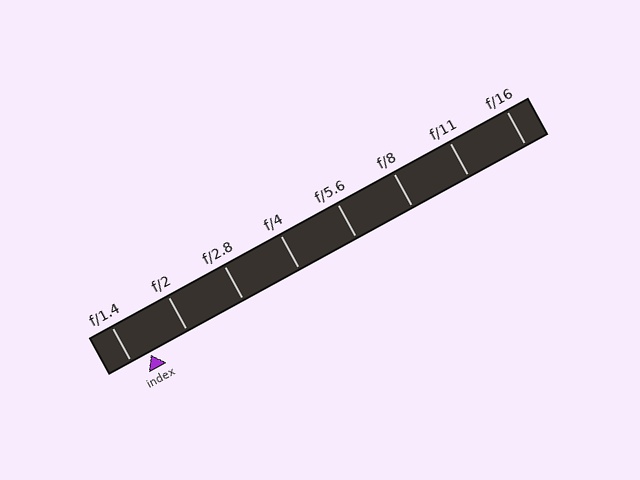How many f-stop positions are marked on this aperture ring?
There are 8 f-stop positions marked.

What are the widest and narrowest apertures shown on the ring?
The widest aperture shown is f/1.4 and the narrowest is f/16.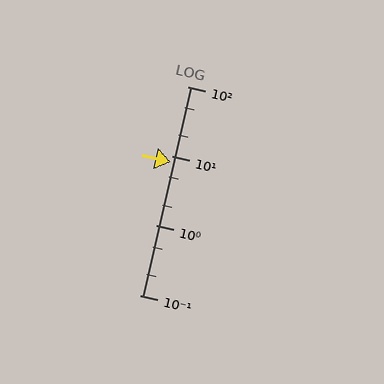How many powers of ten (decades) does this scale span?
The scale spans 3 decades, from 0.1 to 100.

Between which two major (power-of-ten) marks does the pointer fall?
The pointer is between 1 and 10.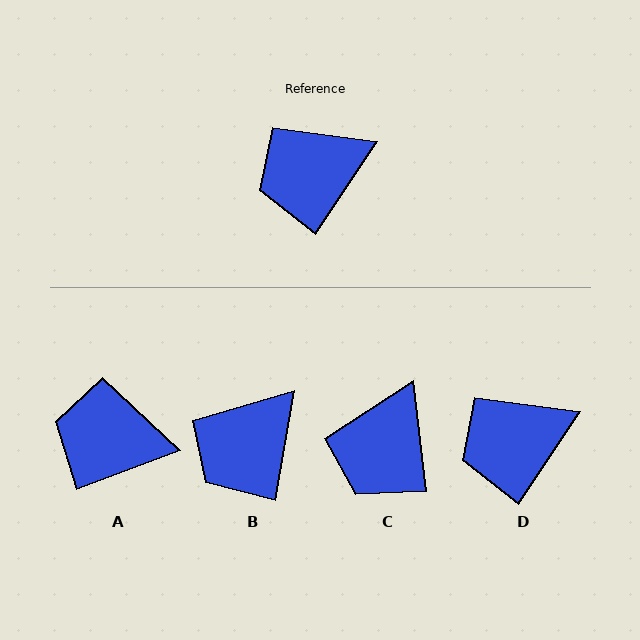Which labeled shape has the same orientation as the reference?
D.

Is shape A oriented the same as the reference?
No, it is off by about 36 degrees.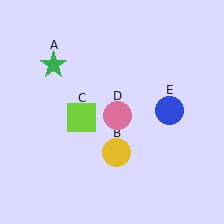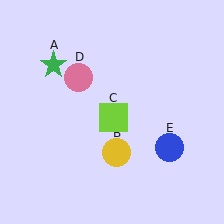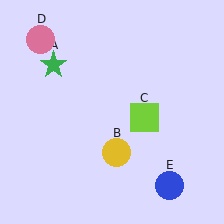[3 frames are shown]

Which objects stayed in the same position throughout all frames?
Green star (object A) and yellow circle (object B) remained stationary.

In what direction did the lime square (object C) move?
The lime square (object C) moved right.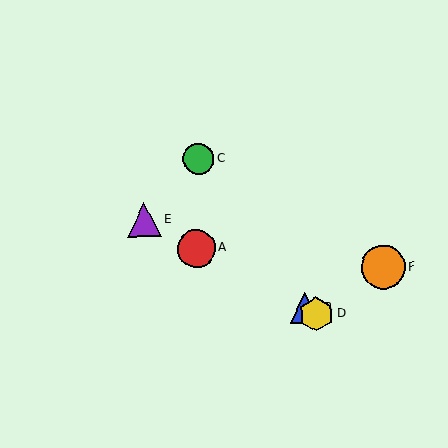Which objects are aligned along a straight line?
Objects A, B, D, E are aligned along a straight line.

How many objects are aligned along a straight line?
4 objects (A, B, D, E) are aligned along a straight line.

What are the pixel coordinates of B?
Object B is at (305, 308).